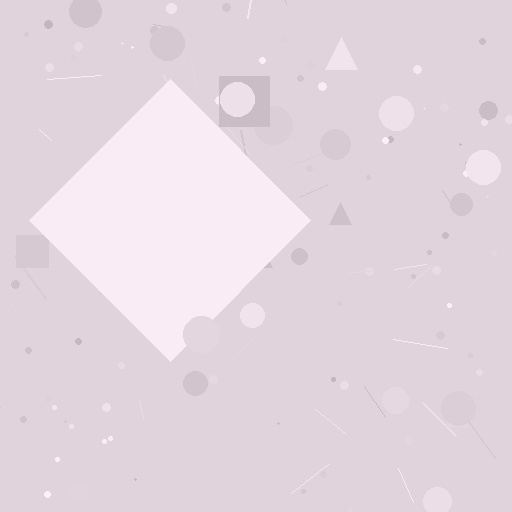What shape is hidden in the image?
A diamond is hidden in the image.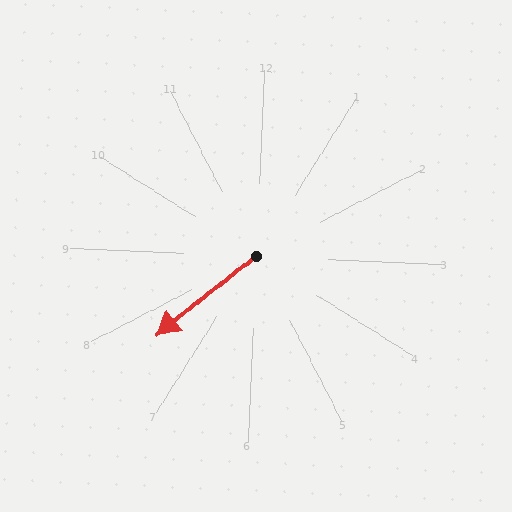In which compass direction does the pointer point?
Southwest.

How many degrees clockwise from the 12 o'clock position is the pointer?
Approximately 229 degrees.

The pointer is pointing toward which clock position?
Roughly 8 o'clock.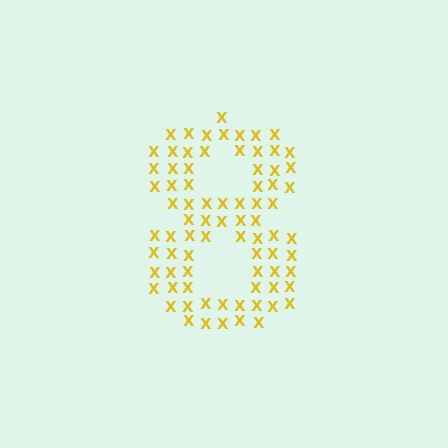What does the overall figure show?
The overall figure shows the digit 8.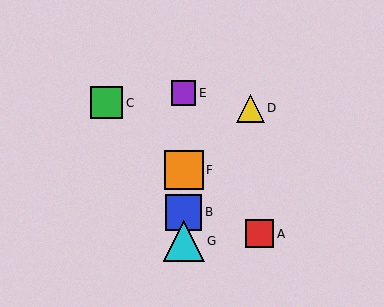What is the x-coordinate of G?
Object G is at x≈184.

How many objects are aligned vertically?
4 objects (B, E, F, G) are aligned vertically.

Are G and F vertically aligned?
Yes, both are at x≈184.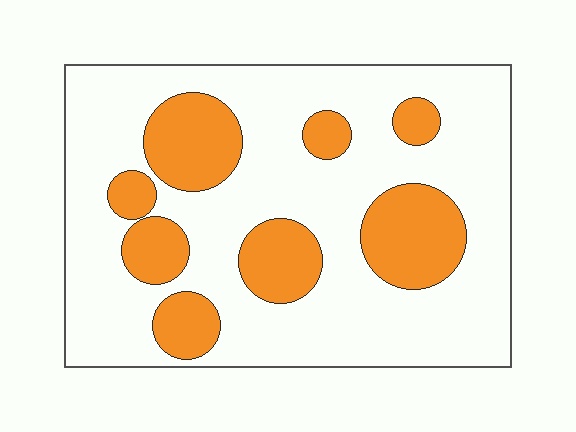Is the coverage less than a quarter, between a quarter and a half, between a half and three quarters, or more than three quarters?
Between a quarter and a half.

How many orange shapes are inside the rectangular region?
8.